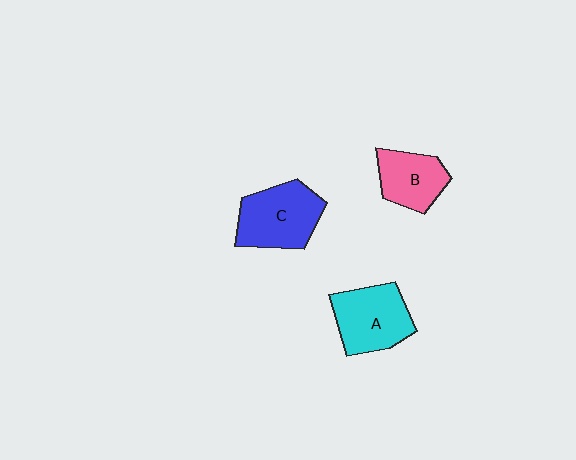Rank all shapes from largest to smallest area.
From largest to smallest: C (blue), A (cyan), B (pink).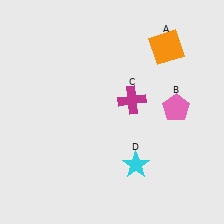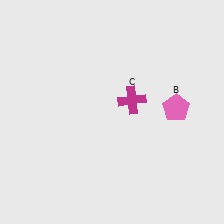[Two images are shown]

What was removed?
The orange square (A), the cyan star (D) were removed in Image 2.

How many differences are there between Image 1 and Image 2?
There are 2 differences between the two images.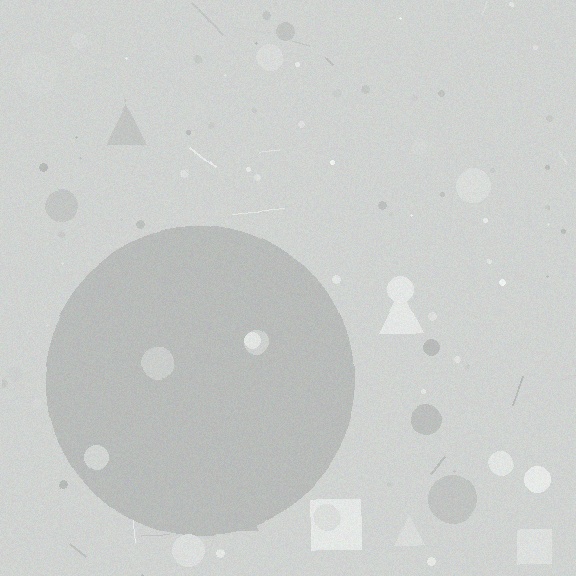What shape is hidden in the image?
A circle is hidden in the image.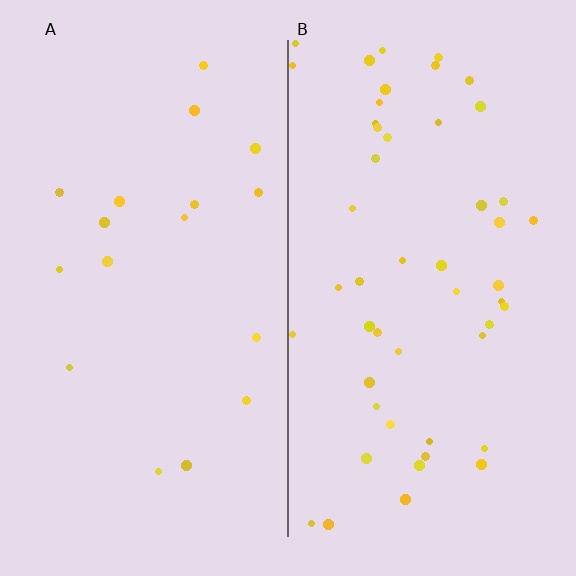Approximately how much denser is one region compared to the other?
Approximately 2.9× — region B over region A.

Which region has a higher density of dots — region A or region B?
B (the right).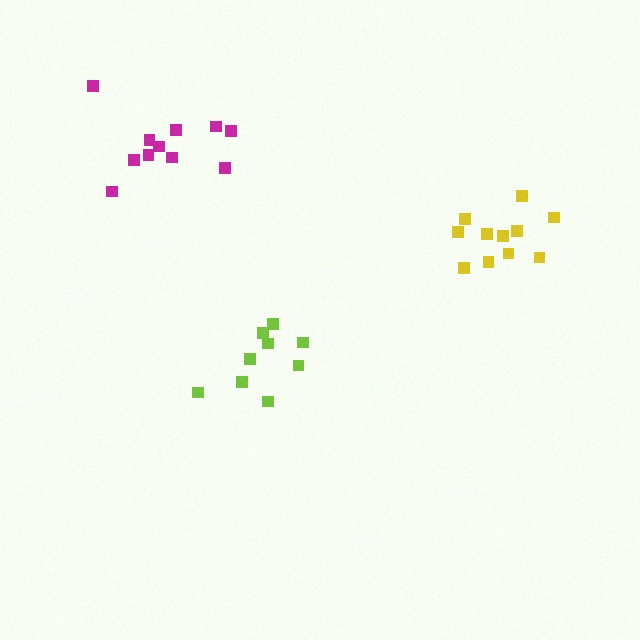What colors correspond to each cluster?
The clusters are colored: yellow, magenta, lime.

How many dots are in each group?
Group 1: 11 dots, Group 2: 11 dots, Group 3: 9 dots (31 total).